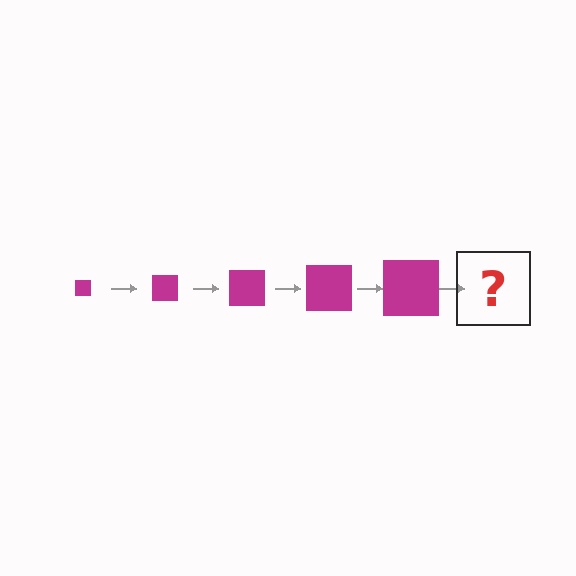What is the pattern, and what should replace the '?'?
The pattern is that the square gets progressively larger each step. The '?' should be a magenta square, larger than the previous one.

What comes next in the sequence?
The next element should be a magenta square, larger than the previous one.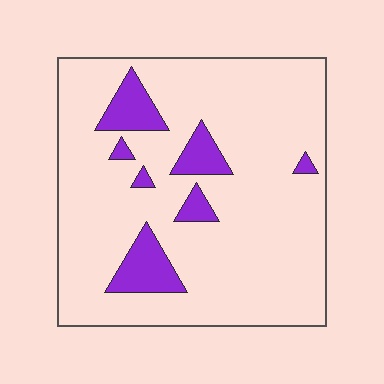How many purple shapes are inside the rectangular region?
7.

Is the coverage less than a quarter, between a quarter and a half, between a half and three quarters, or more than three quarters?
Less than a quarter.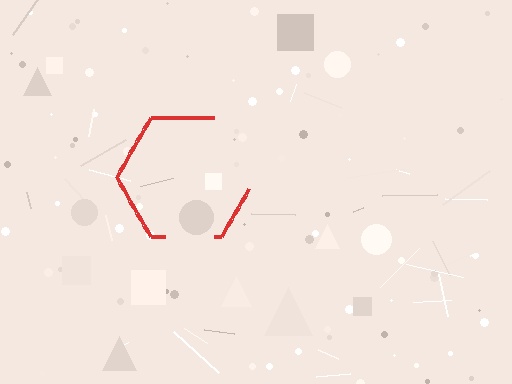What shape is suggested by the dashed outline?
The dashed outline suggests a hexagon.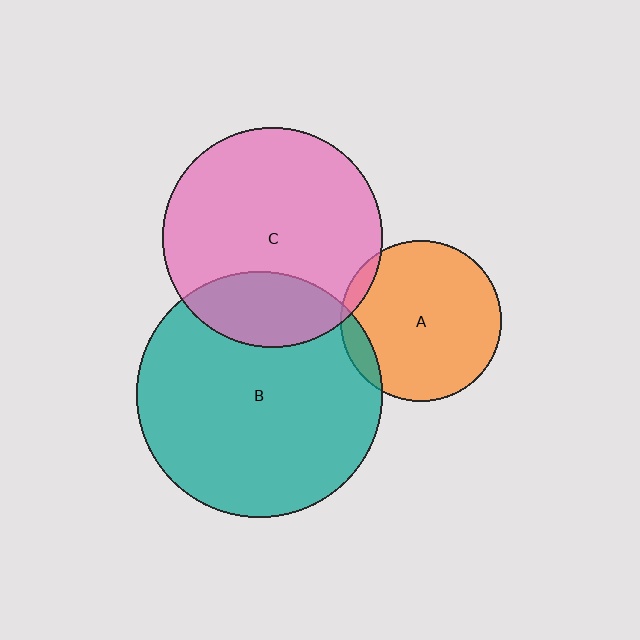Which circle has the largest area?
Circle B (teal).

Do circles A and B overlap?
Yes.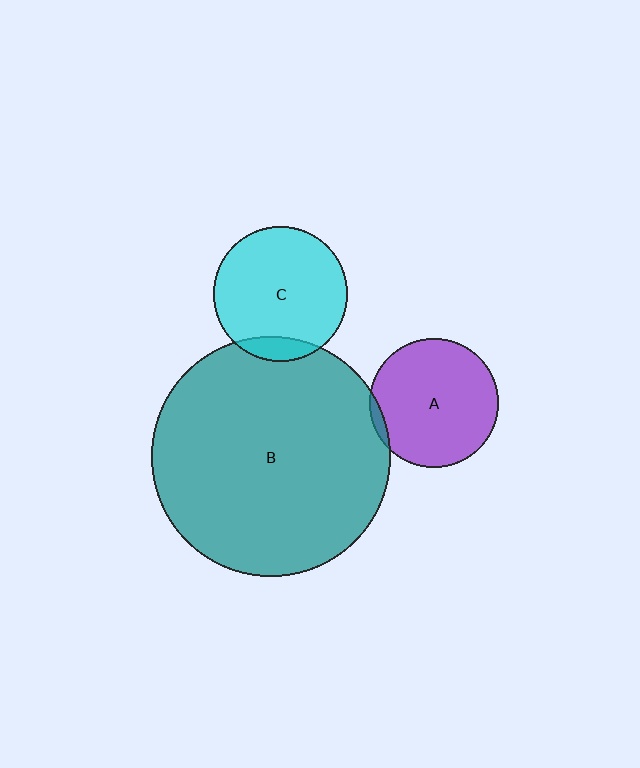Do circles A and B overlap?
Yes.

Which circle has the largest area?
Circle B (teal).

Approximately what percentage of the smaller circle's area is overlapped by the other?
Approximately 5%.